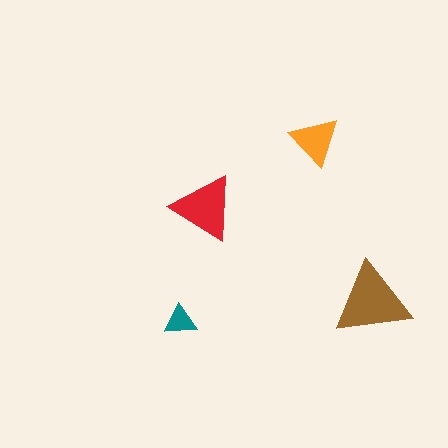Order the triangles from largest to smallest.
the brown one, the red one, the orange one, the teal one.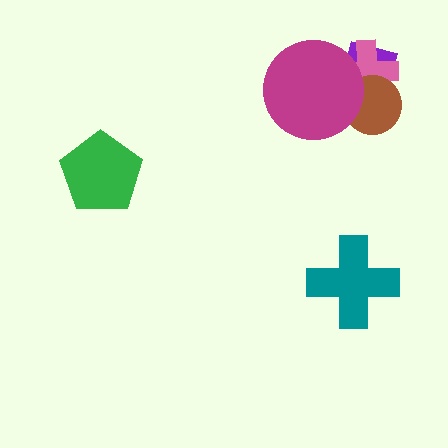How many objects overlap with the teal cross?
0 objects overlap with the teal cross.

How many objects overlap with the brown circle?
3 objects overlap with the brown circle.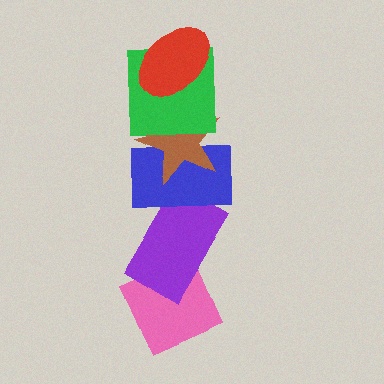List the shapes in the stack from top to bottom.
From top to bottom: the red ellipse, the green square, the brown star, the blue rectangle, the purple rectangle, the pink diamond.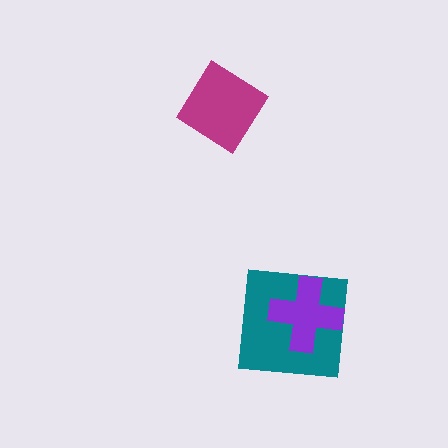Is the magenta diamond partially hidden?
No, no other shape covers it.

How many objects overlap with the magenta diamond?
0 objects overlap with the magenta diamond.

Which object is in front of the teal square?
The purple cross is in front of the teal square.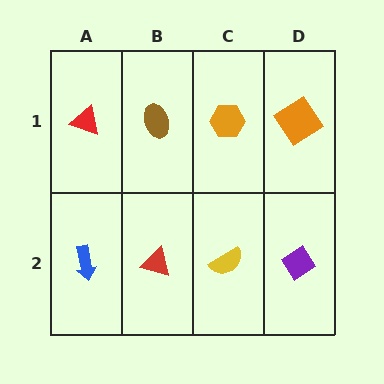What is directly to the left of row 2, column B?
A blue arrow.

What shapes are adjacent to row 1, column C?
A yellow semicircle (row 2, column C), a brown ellipse (row 1, column B), an orange diamond (row 1, column D).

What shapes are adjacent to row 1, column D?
A purple diamond (row 2, column D), an orange hexagon (row 1, column C).